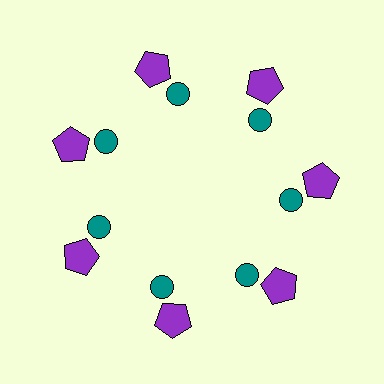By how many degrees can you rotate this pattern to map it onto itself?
The pattern maps onto itself every 51 degrees of rotation.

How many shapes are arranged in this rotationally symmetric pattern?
There are 14 shapes, arranged in 7 groups of 2.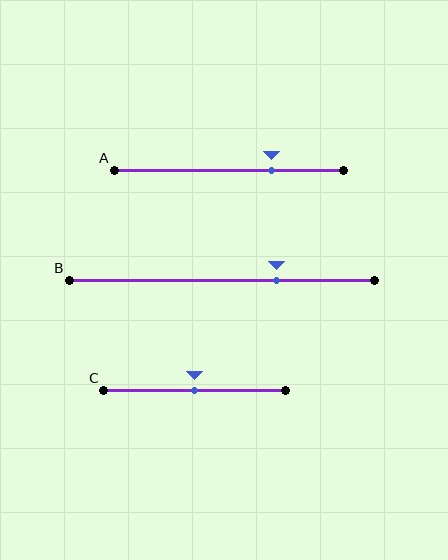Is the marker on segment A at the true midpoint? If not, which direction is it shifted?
No, the marker on segment A is shifted to the right by about 19% of the segment length.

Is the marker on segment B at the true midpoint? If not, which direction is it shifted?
No, the marker on segment B is shifted to the right by about 18% of the segment length.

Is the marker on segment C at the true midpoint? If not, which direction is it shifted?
Yes, the marker on segment C is at the true midpoint.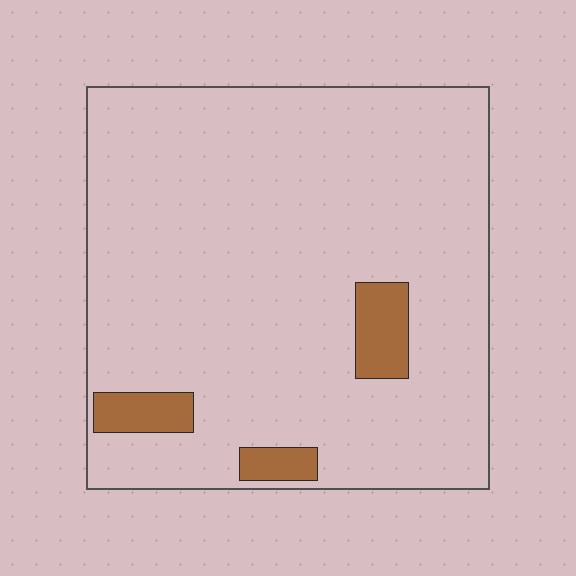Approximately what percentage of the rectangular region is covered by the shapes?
Approximately 5%.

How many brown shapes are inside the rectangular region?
3.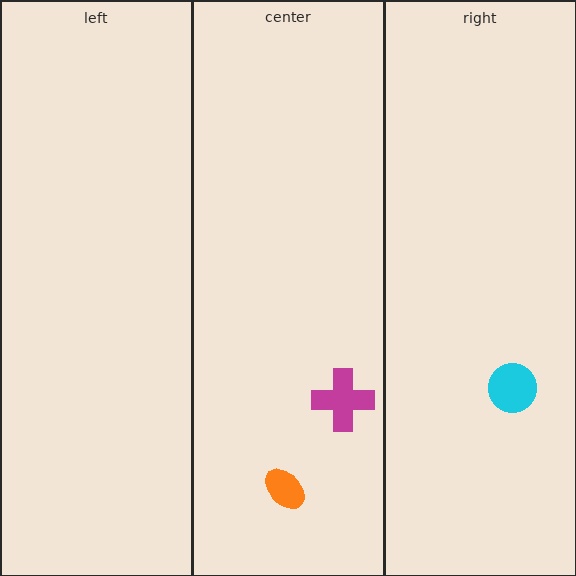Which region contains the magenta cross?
The center region.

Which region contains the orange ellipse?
The center region.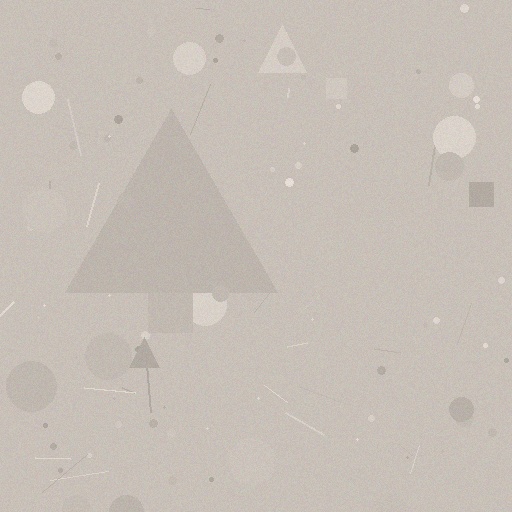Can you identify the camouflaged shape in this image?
The camouflaged shape is a triangle.